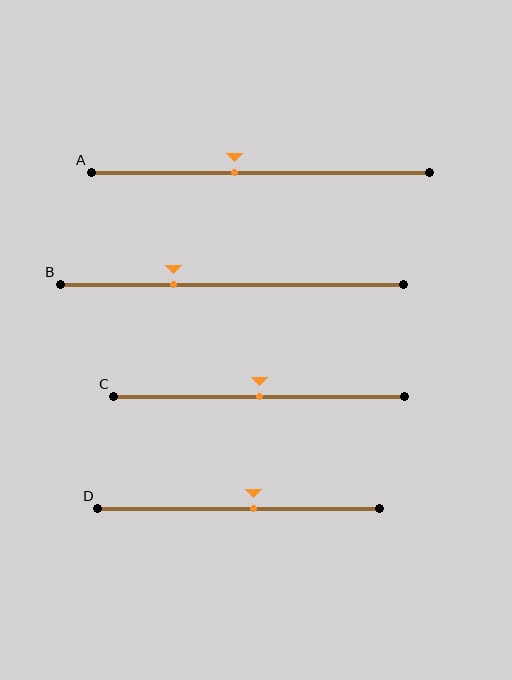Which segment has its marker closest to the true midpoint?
Segment C has its marker closest to the true midpoint.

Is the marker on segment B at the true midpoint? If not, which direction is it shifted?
No, the marker on segment B is shifted to the left by about 17% of the segment length.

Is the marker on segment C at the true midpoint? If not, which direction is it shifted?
Yes, the marker on segment C is at the true midpoint.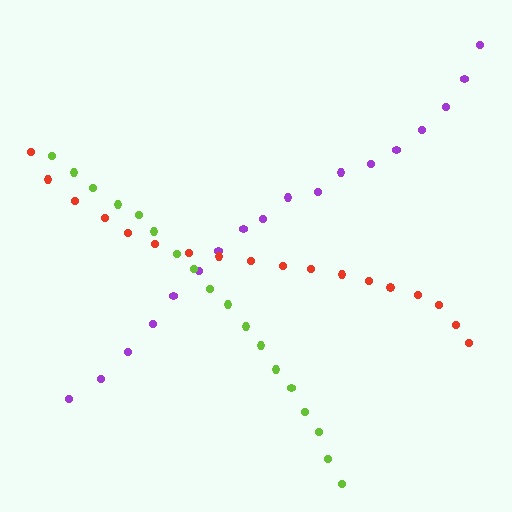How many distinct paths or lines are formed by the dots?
There are 3 distinct paths.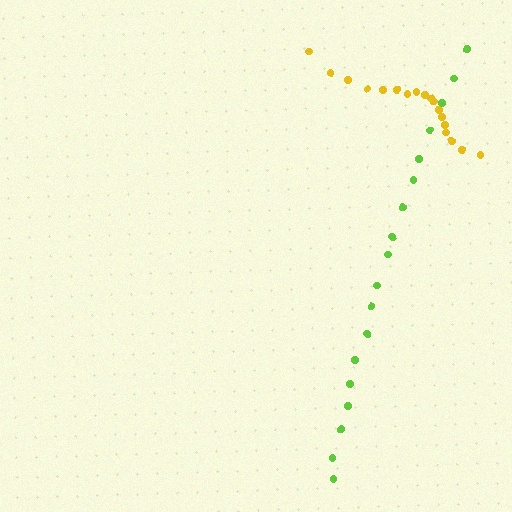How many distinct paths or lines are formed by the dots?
There are 2 distinct paths.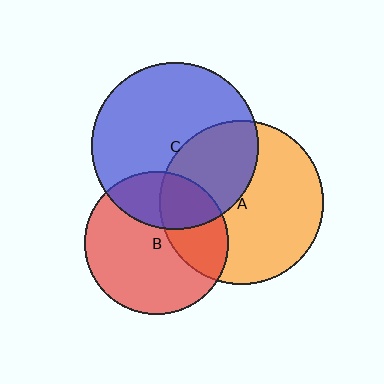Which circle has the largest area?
Circle C (blue).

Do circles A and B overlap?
Yes.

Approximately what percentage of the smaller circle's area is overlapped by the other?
Approximately 30%.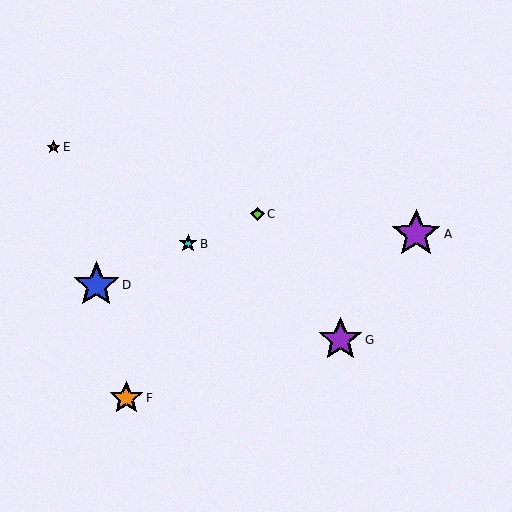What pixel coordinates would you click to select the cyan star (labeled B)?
Click at (188, 244) to select the cyan star B.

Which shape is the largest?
The purple star (labeled A) is the largest.